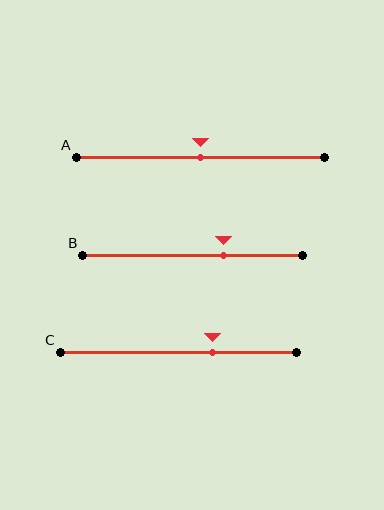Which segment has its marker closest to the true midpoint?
Segment A has its marker closest to the true midpoint.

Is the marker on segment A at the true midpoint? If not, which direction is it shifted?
Yes, the marker on segment A is at the true midpoint.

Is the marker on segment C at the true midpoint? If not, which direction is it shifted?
No, the marker on segment C is shifted to the right by about 14% of the segment length.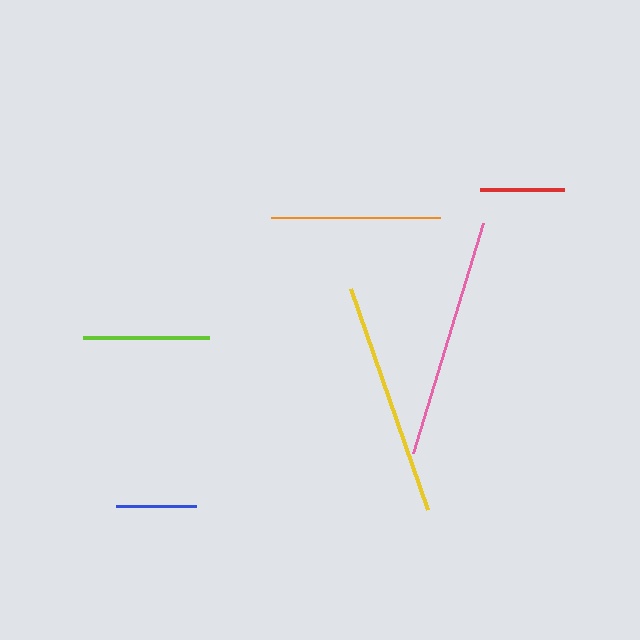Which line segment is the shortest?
The blue line is the shortest at approximately 81 pixels.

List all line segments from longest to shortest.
From longest to shortest: pink, yellow, orange, lime, red, blue.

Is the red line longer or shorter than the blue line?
The red line is longer than the blue line.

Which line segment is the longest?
The pink line is the longest at approximately 240 pixels.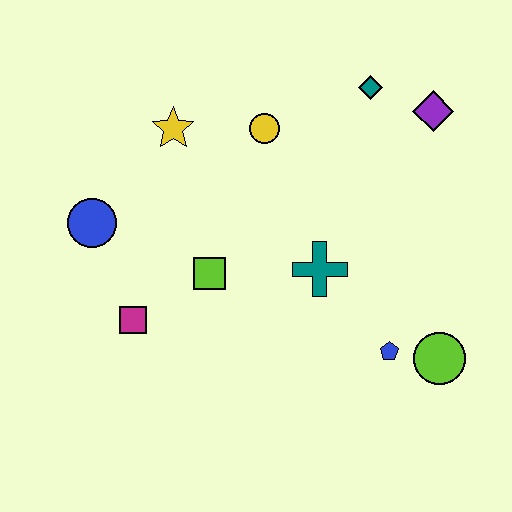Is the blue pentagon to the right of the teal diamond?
Yes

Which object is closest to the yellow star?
The yellow circle is closest to the yellow star.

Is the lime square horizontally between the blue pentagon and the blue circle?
Yes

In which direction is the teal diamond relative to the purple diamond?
The teal diamond is to the left of the purple diamond.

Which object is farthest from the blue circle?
The lime circle is farthest from the blue circle.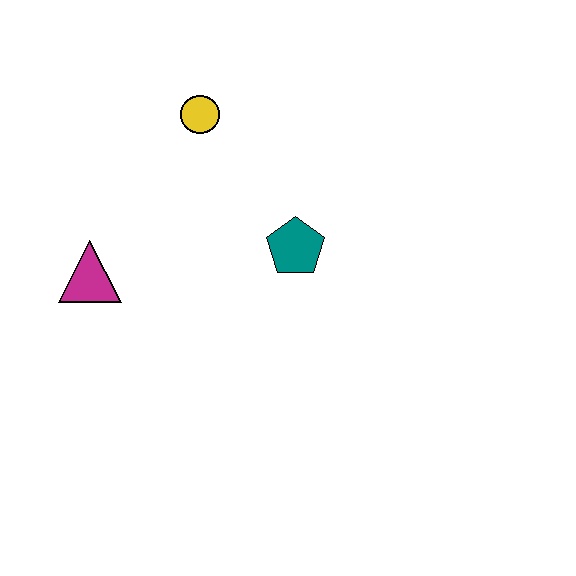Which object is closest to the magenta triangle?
The yellow circle is closest to the magenta triangle.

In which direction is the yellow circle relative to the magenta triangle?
The yellow circle is above the magenta triangle.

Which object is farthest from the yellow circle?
The magenta triangle is farthest from the yellow circle.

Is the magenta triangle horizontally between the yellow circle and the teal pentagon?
No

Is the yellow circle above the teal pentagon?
Yes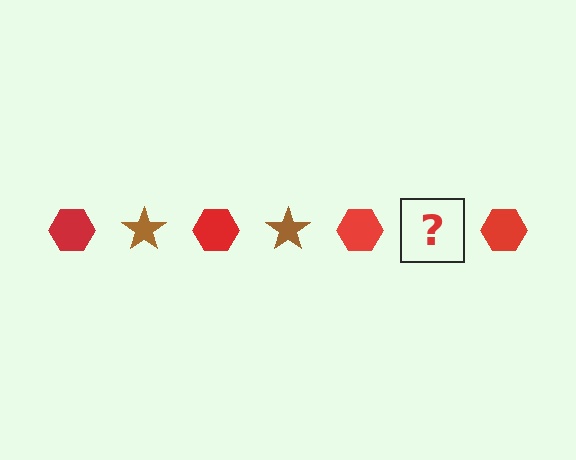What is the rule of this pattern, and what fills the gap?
The rule is that the pattern alternates between red hexagon and brown star. The gap should be filled with a brown star.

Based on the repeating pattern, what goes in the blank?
The blank should be a brown star.